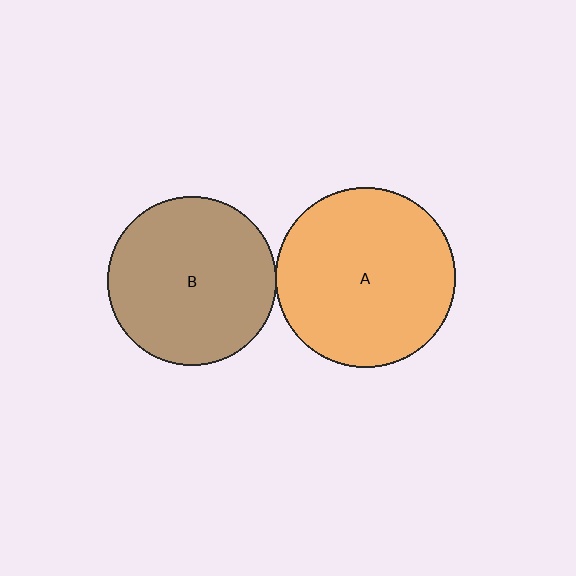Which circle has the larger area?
Circle A (orange).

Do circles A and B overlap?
Yes.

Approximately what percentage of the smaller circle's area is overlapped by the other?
Approximately 5%.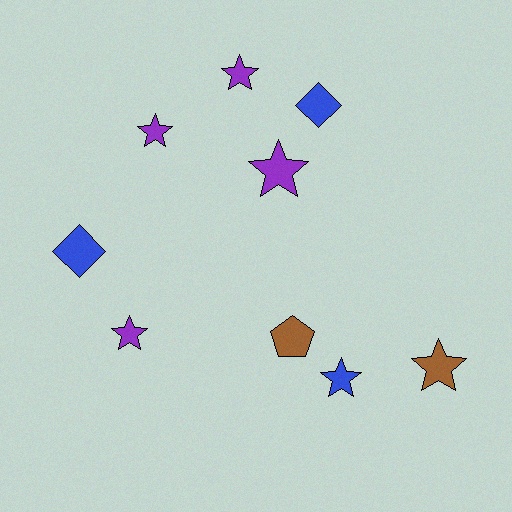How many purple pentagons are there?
There are no purple pentagons.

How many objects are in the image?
There are 9 objects.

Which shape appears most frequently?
Star, with 6 objects.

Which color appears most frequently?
Purple, with 4 objects.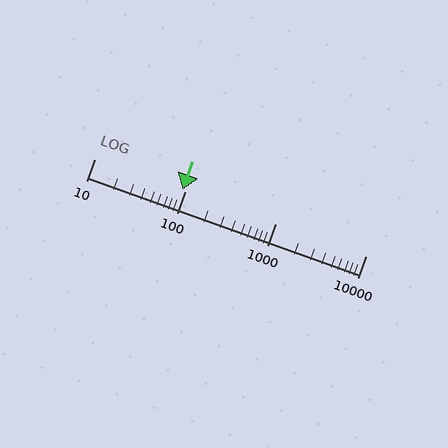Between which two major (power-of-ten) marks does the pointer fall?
The pointer is between 10 and 100.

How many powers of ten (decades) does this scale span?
The scale spans 3 decades, from 10 to 10000.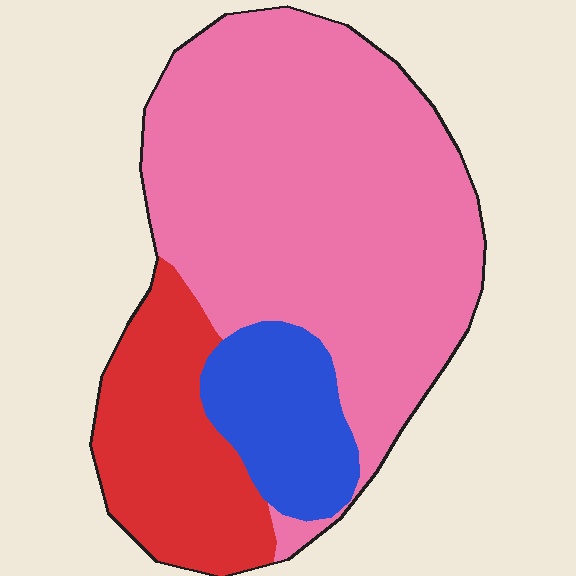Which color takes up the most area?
Pink, at roughly 65%.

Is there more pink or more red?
Pink.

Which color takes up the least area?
Blue, at roughly 15%.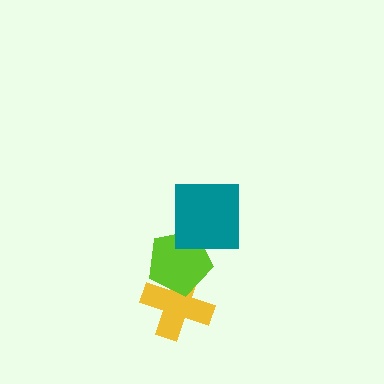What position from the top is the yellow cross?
The yellow cross is 3rd from the top.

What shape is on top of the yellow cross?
The lime pentagon is on top of the yellow cross.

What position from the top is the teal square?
The teal square is 1st from the top.